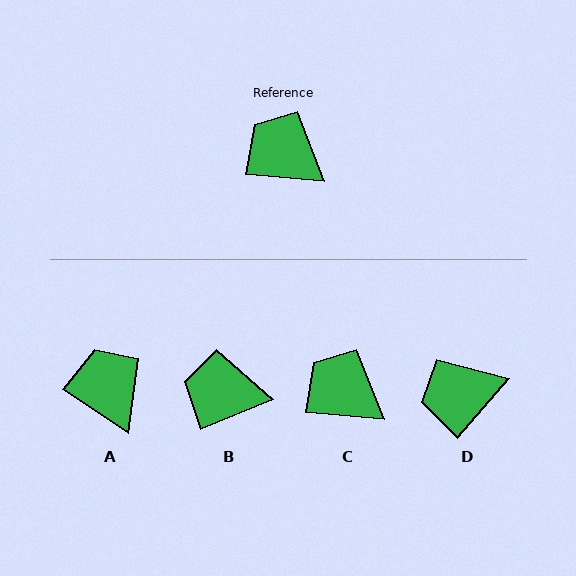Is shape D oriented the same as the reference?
No, it is off by about 54 degrees.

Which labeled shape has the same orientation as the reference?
C.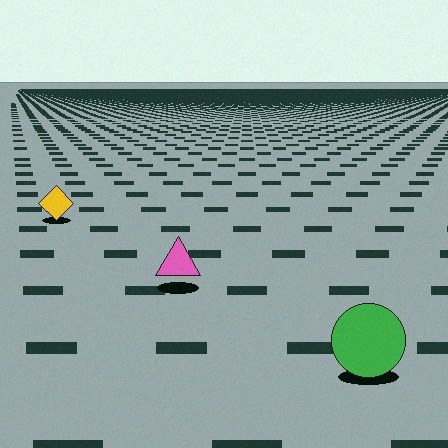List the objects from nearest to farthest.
From nearest to farthest: the green circle, the pink triangle, the yellow diamond.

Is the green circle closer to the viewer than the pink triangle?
Yes. The green circle is closer — you can tell from the texture gradient: the ground texture is coarser near it.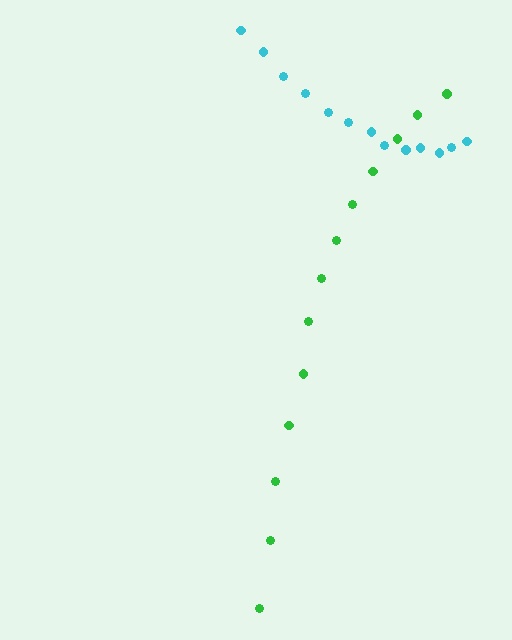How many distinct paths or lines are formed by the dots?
There are 2 distinct paths.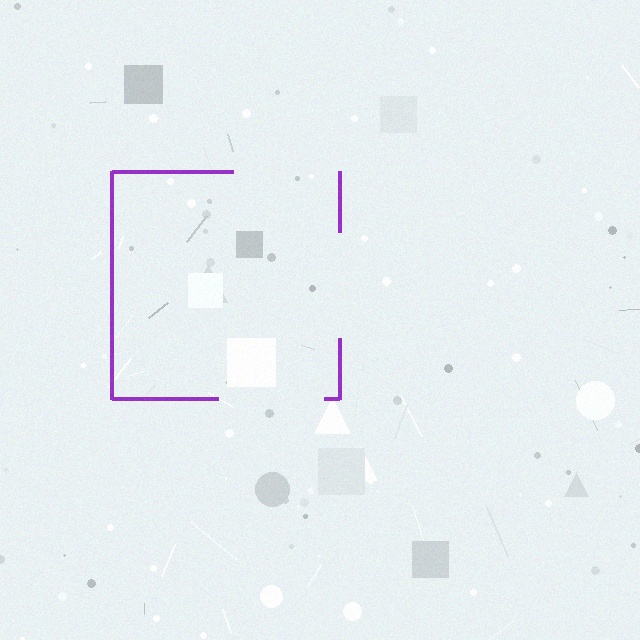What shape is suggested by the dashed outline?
The dashed outline suggests a square.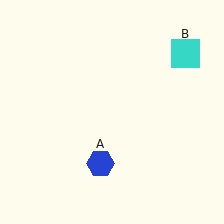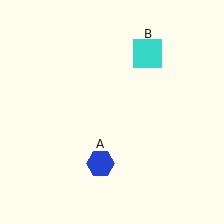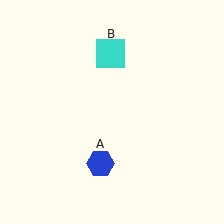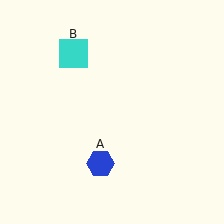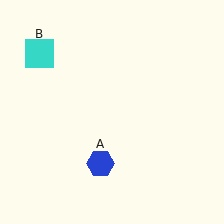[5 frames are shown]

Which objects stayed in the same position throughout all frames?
Blue hexagon (object A) remained stationary.